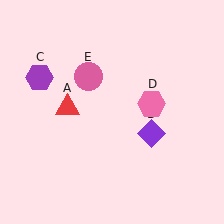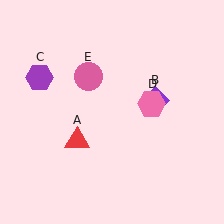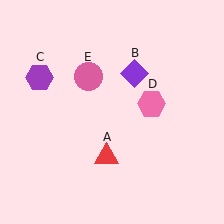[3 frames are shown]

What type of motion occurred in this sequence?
The red triangle (object A), purple diamond (object B) rotated counterclockwise around the center of the scene.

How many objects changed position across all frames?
2 objects changed position: red triangle (object A), purple diamond (object B).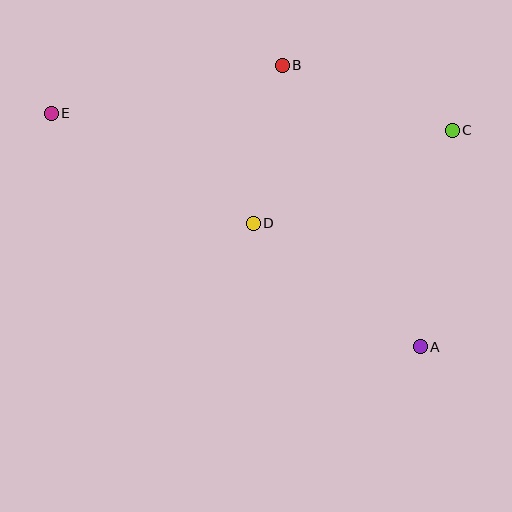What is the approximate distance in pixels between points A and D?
The distance between A and D is approximately 208 pixels.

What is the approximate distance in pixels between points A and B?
The distance between A and B is approximately 314 pixels.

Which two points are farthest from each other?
Points A and E are farthest from each other.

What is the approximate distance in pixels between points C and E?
The distance between C and E is approximately 401 pixels.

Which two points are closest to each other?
Points B and D are closest to each other.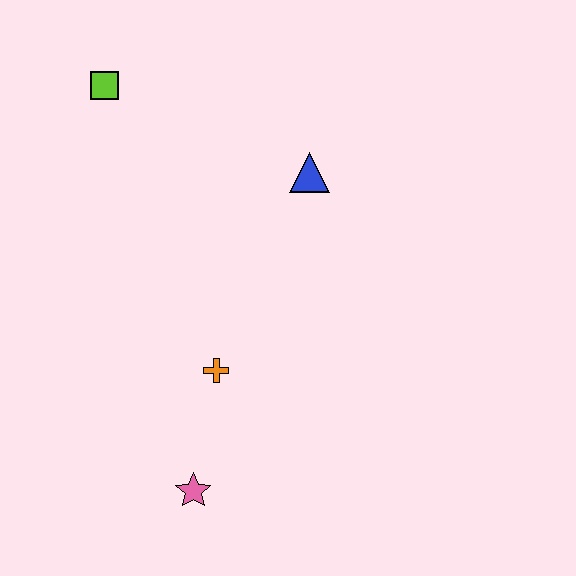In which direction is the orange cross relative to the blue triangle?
The orange cross is below the blue triangle.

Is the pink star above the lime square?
No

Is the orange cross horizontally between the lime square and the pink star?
No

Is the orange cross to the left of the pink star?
No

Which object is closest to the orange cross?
The pink star is closest to the orange cross.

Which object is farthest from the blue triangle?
The pink star is farthest from the blue triangle.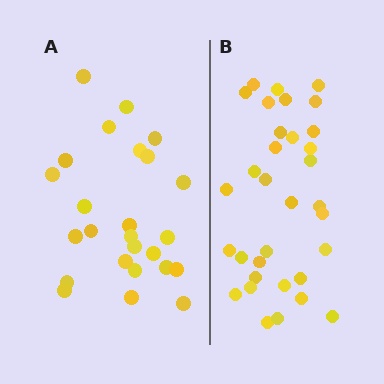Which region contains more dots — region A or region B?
Region B (the right region) has more dots.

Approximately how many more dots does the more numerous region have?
Region B has roughly 8 or so more dots than region A.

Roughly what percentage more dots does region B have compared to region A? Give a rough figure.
About 30% more.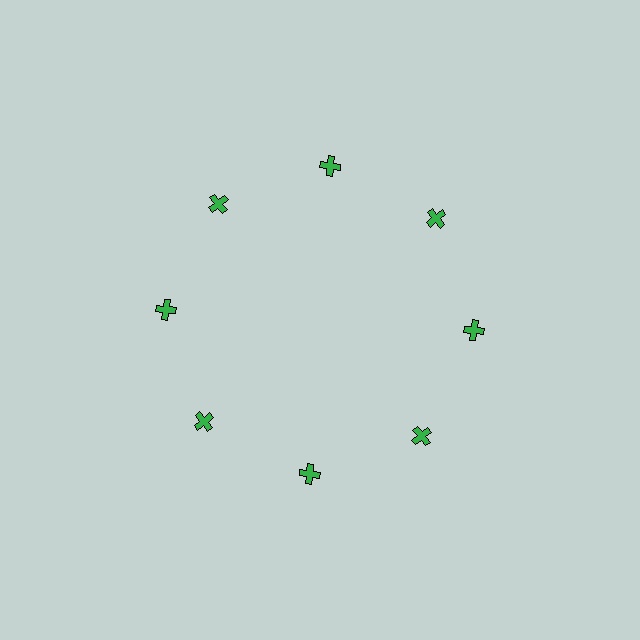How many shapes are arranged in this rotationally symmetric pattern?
There are 8 shapes, arranged in 8 groups of 1.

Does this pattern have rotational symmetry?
Yes, this pattern has 8-fold rotational symmetry. It looks the same after rotating 45 degrees around the center.